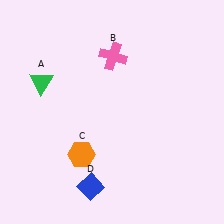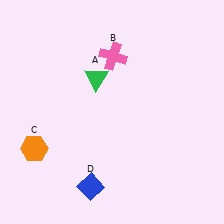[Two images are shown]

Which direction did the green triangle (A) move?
The green triangle (A) moved right.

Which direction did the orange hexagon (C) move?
The orange hexagon (C) moved left.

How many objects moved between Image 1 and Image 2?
2 objects moved between the two images.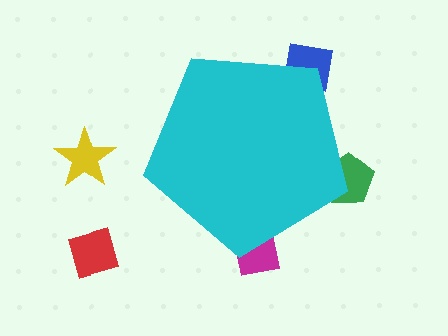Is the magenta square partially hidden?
Yes, the magenta square is partially hidden behind the cyan pentagon.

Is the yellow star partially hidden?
No, the yellow star is fully visible.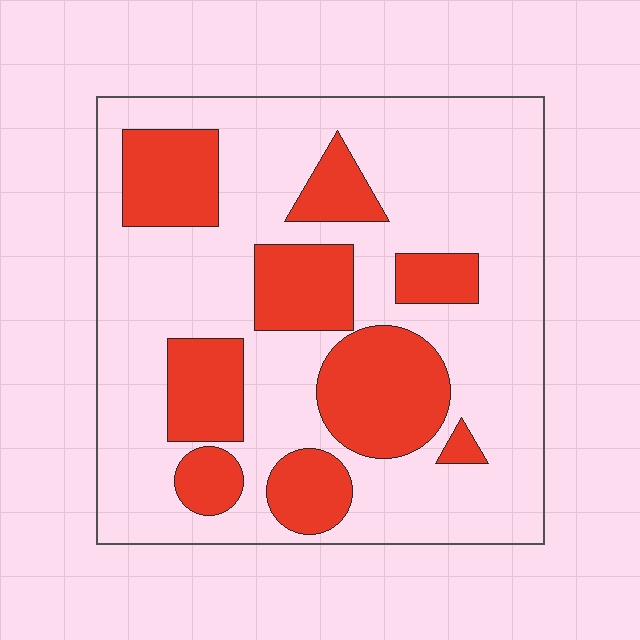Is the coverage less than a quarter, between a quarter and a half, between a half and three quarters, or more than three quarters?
Between a quarter and a half.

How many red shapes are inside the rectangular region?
9.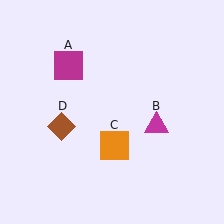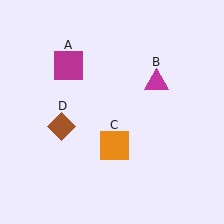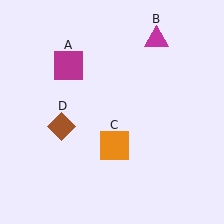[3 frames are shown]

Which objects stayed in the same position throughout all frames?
Magenta square (object A) and orange square (object C) and brown diamond (object D) remained stationary.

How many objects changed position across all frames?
1 object changed position: magenta triangle (object B).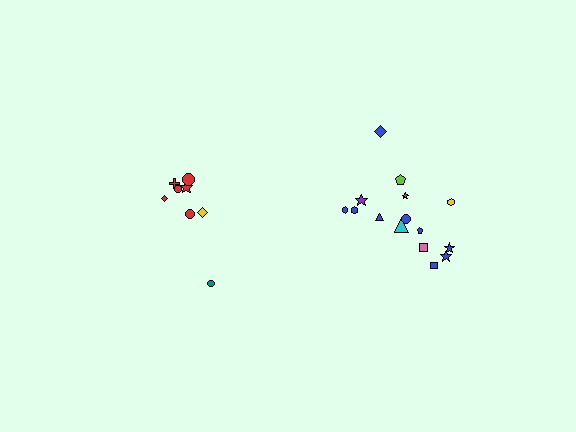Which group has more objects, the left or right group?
The right group.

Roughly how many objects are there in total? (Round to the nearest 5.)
Roughly 25 objects in total.